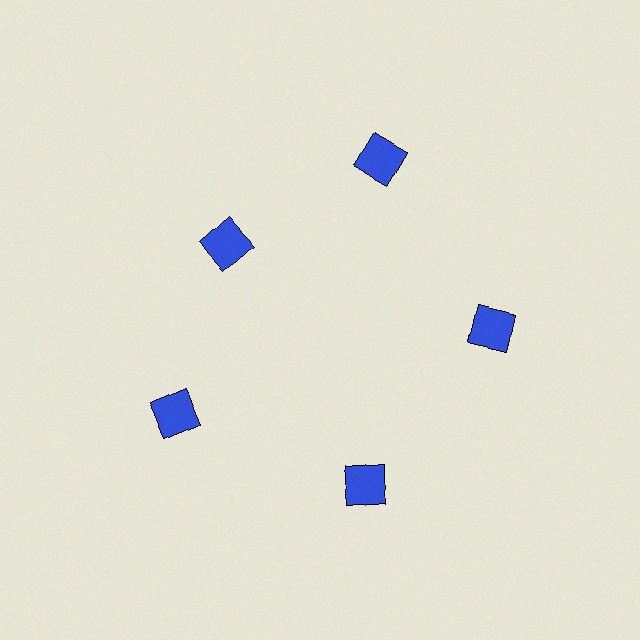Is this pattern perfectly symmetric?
No. The 5 blue squares are arranged in a ring, but one element near the 10 o'clock position is pulled inward toward the center, breaking the 5-fold rotational symmetry.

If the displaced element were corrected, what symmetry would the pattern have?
It would have 5-fold rotational symmetry — the pattern would map onto itself every 72 degrees.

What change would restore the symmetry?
The symmetry would be restored by moving it outward, back onto the ring so that all 5 squares sit at equal angles and equal distance from the center.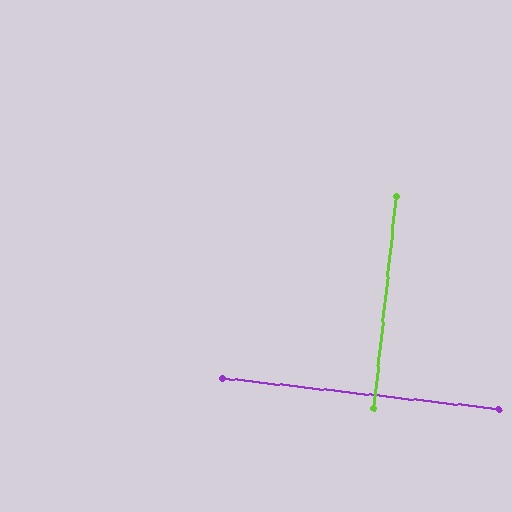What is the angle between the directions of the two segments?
Approximately 89 degrees.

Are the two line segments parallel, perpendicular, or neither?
Perpendicular — they meet at approximately 89°.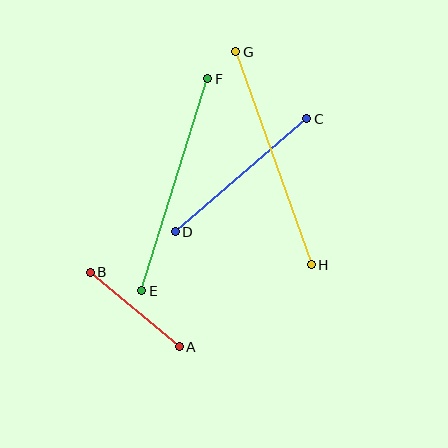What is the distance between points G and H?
The distance is approximately 226 pixels.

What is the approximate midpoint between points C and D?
The midpoint is at approximately (241, 175) pixels.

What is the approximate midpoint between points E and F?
The midpoint is at approximately (175, 185) pixels.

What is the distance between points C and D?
The distance is approximately 174 pixels.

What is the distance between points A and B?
The distance is approximately 116 pixels.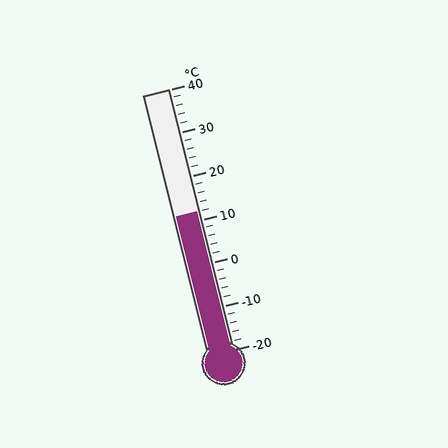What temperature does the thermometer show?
The thermometer shows approximately 12°C.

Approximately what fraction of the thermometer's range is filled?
The thermometer is filled to approximately 55% of its range.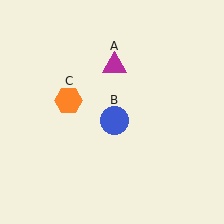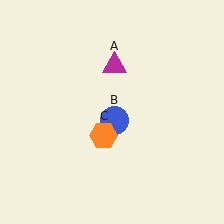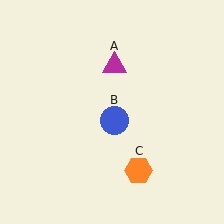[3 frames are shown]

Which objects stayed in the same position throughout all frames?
Magenta triangle (object A) and blue circle (object B) remained stationary.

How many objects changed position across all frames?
1 object changed position: orange hexagon (object C).